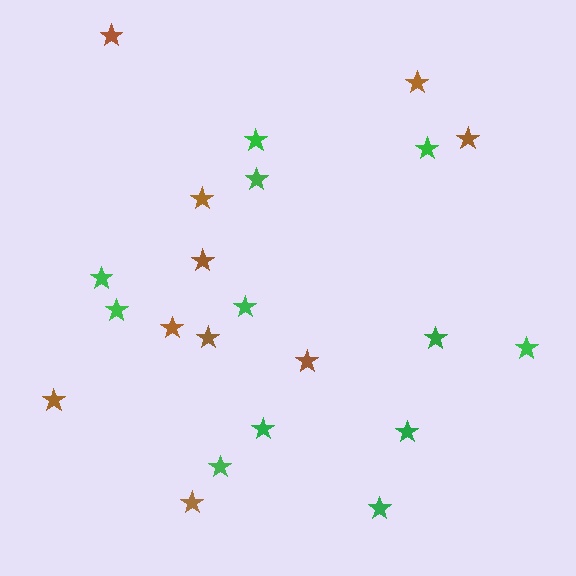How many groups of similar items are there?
There are 2 groups: one group of green stars (12) and one group of brown stars (10).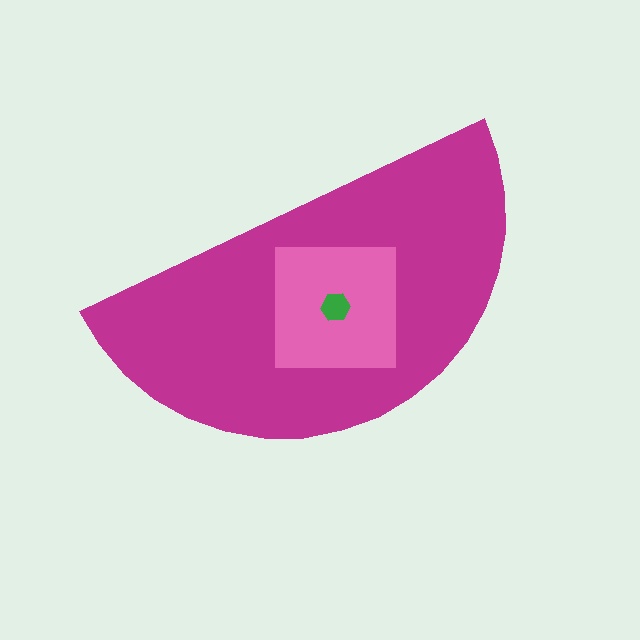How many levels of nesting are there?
3.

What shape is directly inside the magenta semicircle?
The pink square.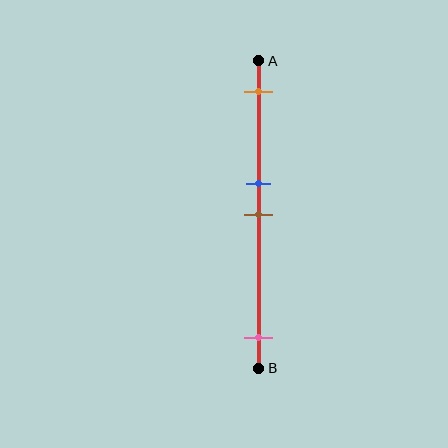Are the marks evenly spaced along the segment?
No, the marks are not evenly spaced.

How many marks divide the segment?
There are 4 marks dividing the segment.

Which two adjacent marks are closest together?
The blue and brown marks are the closest adjacent pair.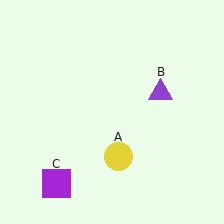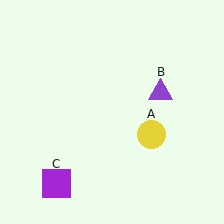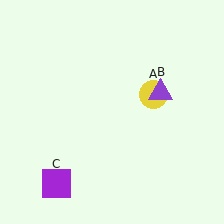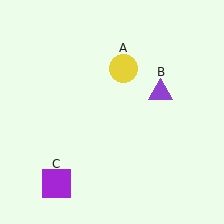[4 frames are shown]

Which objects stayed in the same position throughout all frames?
Purple triangle (object B) and purple square (object C) remained stationary.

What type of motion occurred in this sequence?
The yellow circle (object A) rotated counterclockwise around the center of the scene.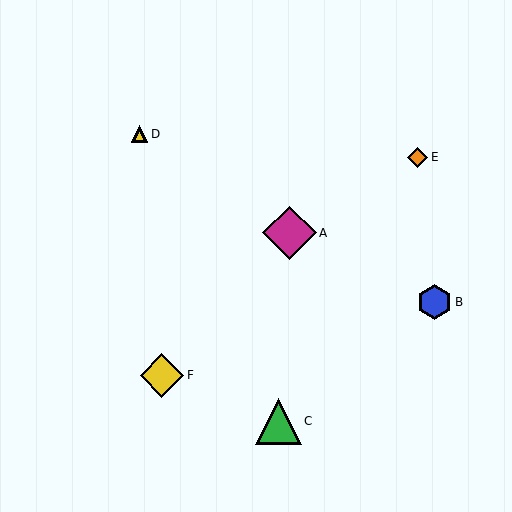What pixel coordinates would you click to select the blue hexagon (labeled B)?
Click at (435, 302) to select the blue hexagon B.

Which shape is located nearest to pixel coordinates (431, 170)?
The orange diamond (labeled E) at (417, 157) is nearest to that location.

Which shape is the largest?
The magenta diamond (labeled A) is the largest.